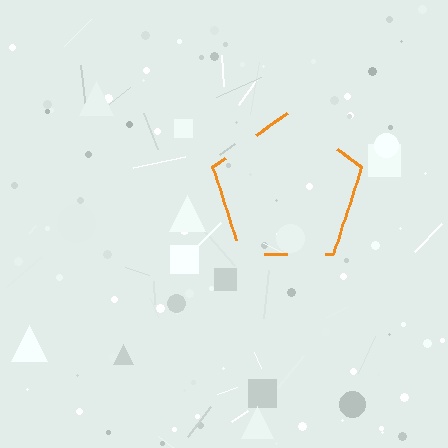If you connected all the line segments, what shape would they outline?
They would outline a pentagon.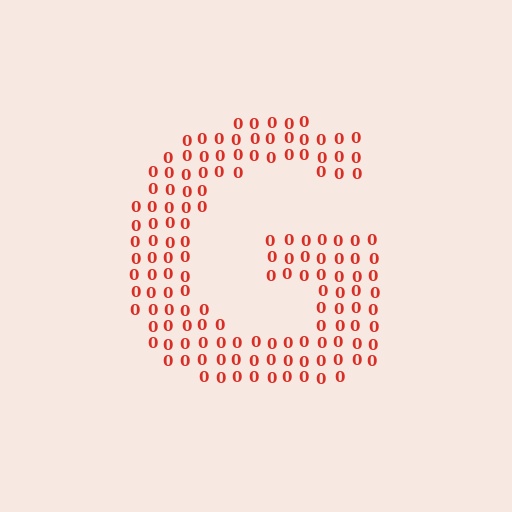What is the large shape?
The large shape is the letter G.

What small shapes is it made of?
It is made of small digit 0's.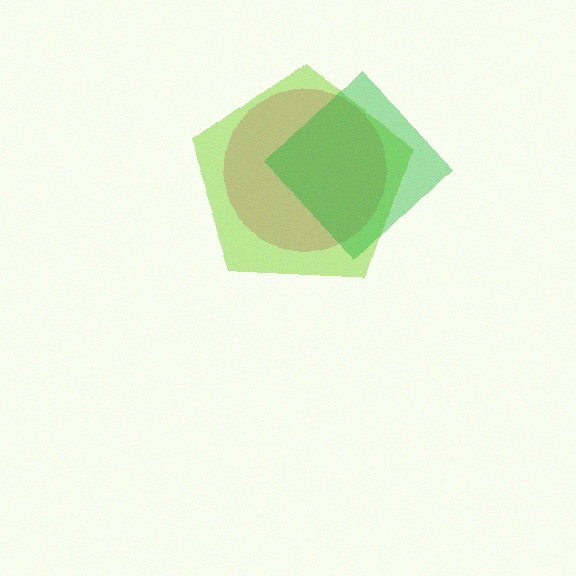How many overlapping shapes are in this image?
There are 3 overlapping shapes in the image.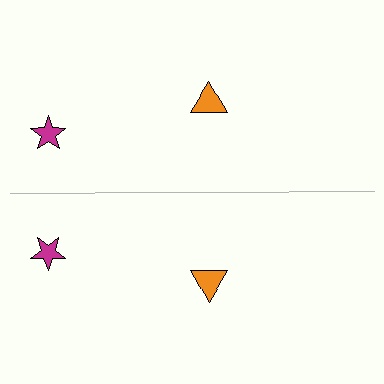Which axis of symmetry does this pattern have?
The pattern has a horizontal axis of symmetry running through the center of the image.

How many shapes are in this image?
There are 4 shapes in this image.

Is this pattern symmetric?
Yes, this pattern has bilateral (reflection) symmetry.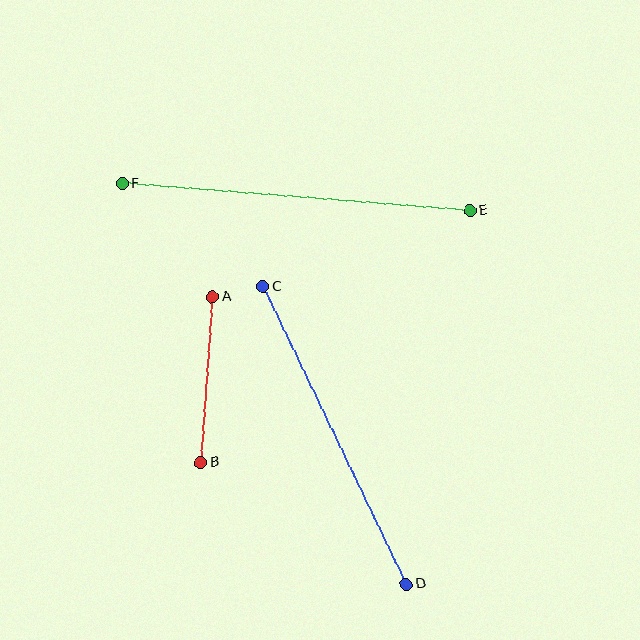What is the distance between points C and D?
The distance is approximately 330 pixels.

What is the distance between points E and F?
The distance is approximately 349 pixels.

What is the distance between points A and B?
The distance is approximately 166 pixels.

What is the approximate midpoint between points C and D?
The midpoint is at approximately (335, 436) pixels.